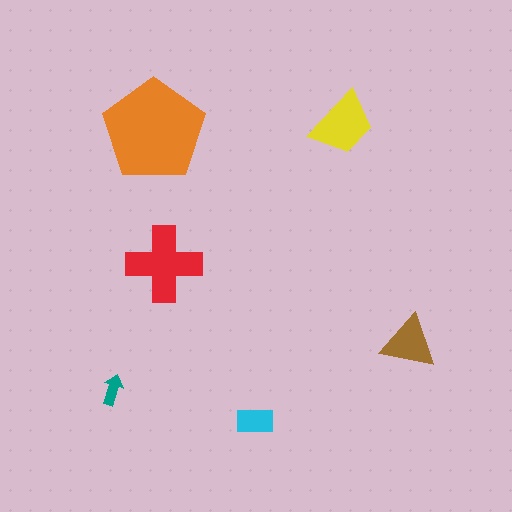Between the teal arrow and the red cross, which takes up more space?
The red cross.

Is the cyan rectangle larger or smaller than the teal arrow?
Larger.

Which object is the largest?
The orange pentagon.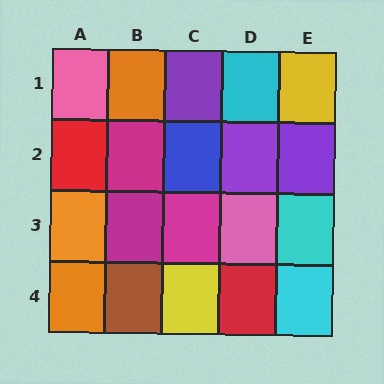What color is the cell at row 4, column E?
Cyan.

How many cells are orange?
3 cells are orange.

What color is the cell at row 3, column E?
Cyan.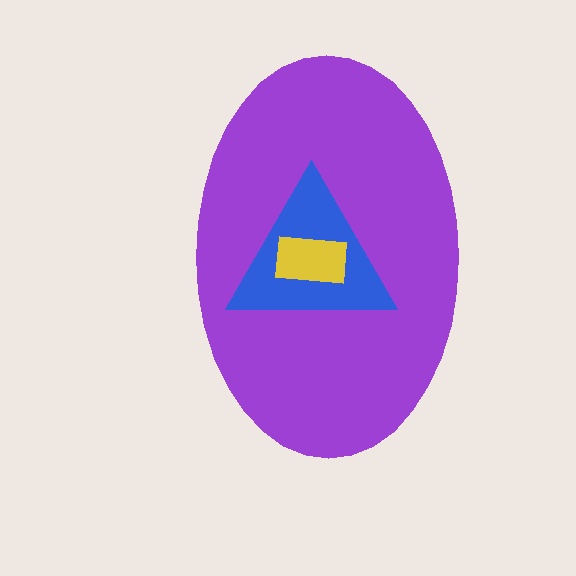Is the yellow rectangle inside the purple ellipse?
Yes.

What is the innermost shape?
The yellow rectangle.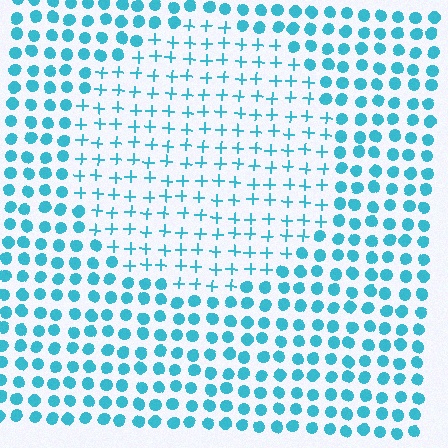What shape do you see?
I see a circle.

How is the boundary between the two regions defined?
The boundary is defined by a change in element shape: plus signs inside vs. circles outside. All elements share the same color and spacing.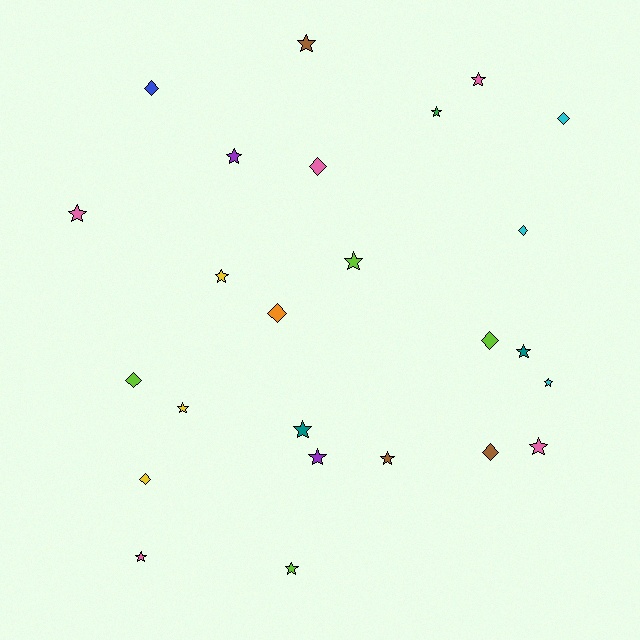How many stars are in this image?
There are 16 stars.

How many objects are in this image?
There are 25 objects.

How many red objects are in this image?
There are no red objects.